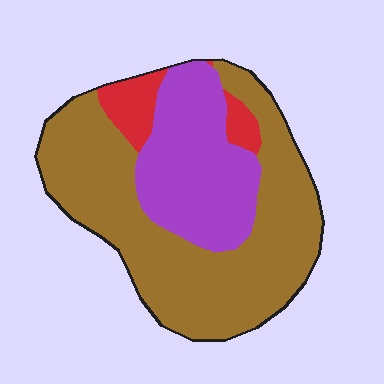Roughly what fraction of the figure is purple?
Purple takes up about one third (1/3) of the figure.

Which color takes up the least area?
Red, at roughly 10%.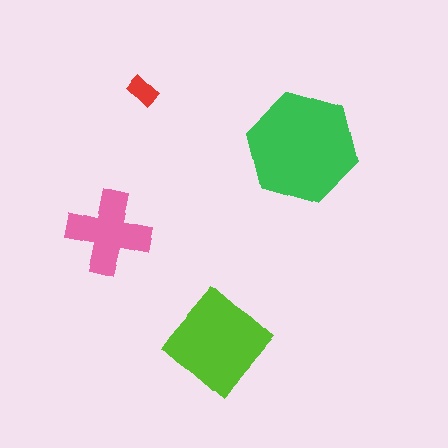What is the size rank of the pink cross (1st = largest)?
3rd.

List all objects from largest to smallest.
The green hexagon, the lime diamond, the pink cross, the red rectangle.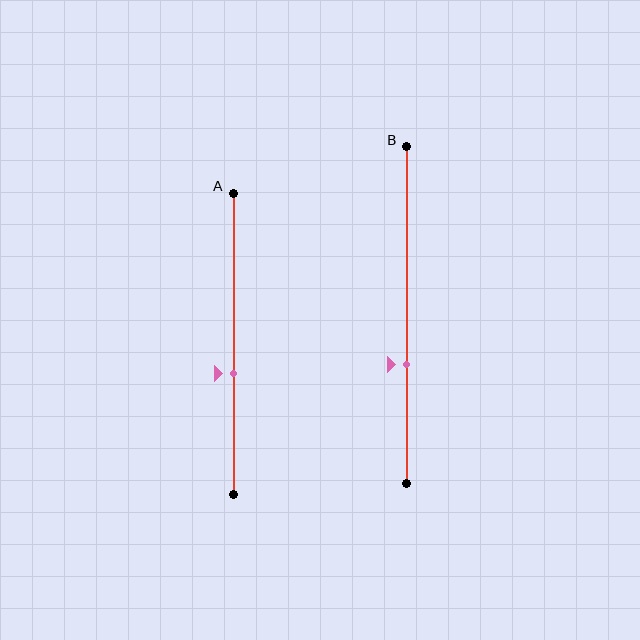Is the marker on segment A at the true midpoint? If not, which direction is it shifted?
No, the marker on segment A is shifted downward by about 10% of the segment length.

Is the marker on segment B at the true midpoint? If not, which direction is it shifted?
No, the marker on segment B is shifted downward by about 15% of the segment length.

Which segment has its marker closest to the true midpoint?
Segment A has its marker closest to the true midpoint.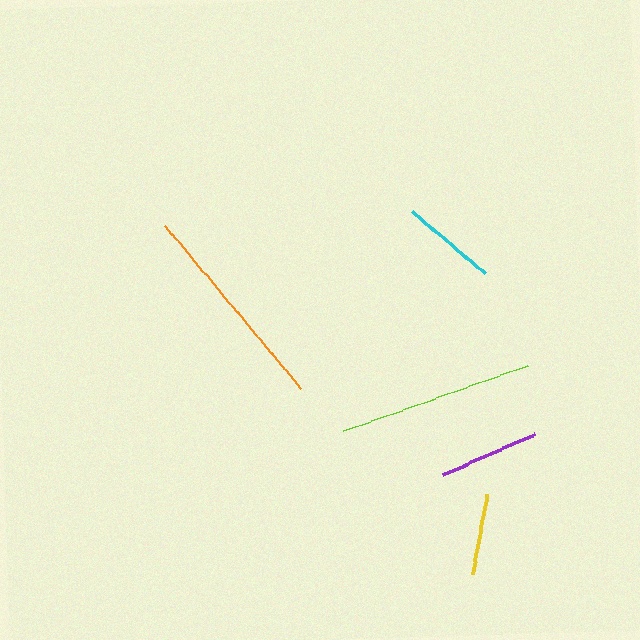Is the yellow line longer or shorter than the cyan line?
The cyan line is longer than the yellow line.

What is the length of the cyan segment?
The cyan segment is approximately 95 pixels long.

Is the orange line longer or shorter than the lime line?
The orange line is longer than the lime line.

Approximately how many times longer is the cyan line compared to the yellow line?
The cyan line is approximately 1.2 times the length of the yellow line.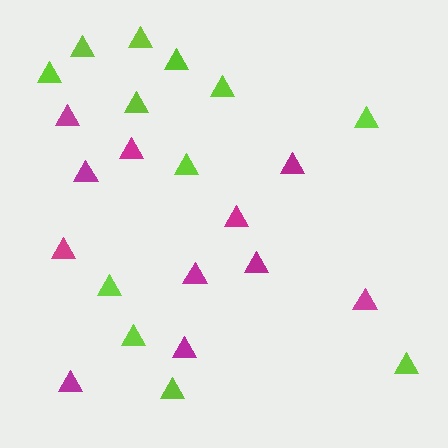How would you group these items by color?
There are 2 groups: one group of magenta triangles (11) and one group of lime triangles (12).